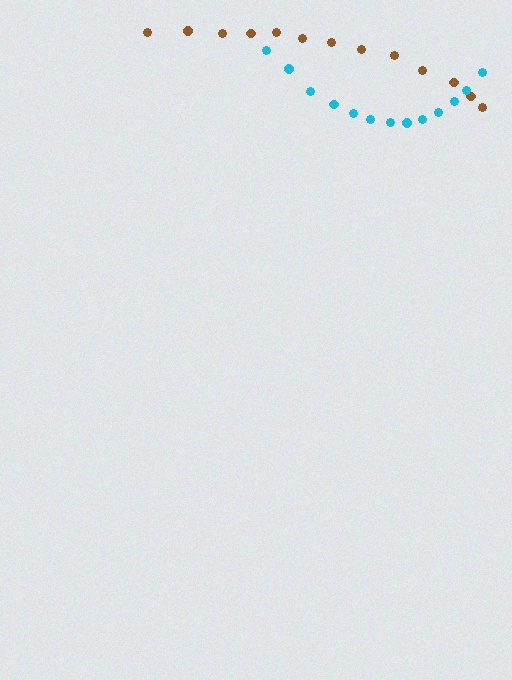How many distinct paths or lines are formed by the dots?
There are 2 distinct paths.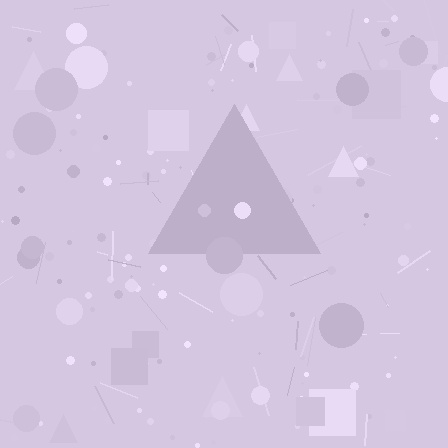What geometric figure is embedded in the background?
A triangle is embedded in the background.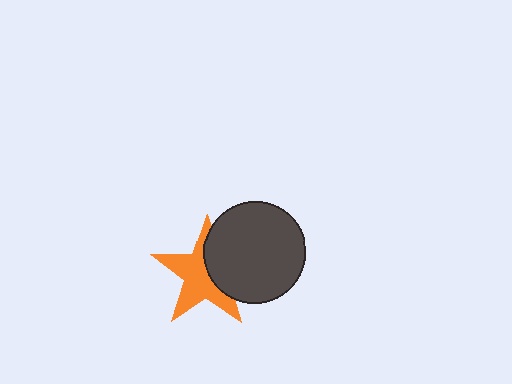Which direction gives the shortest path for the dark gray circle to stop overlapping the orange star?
Moving right gives the shortest separation.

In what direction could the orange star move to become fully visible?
The orange star could move left. That would shift it out from behind the dark gray circle entirely.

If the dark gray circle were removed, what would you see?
You would see the complete orange star.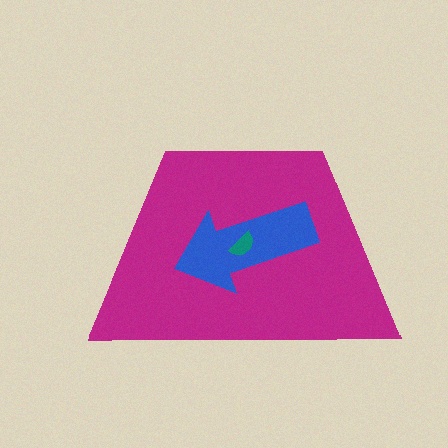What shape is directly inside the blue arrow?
The teal semicircle.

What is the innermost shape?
The teal semicircle.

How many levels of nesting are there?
3.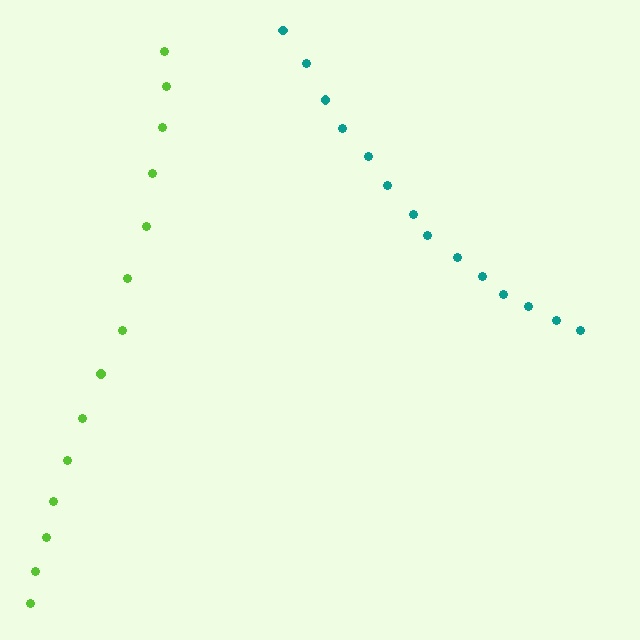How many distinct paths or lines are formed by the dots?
There are 2 distinct paths.